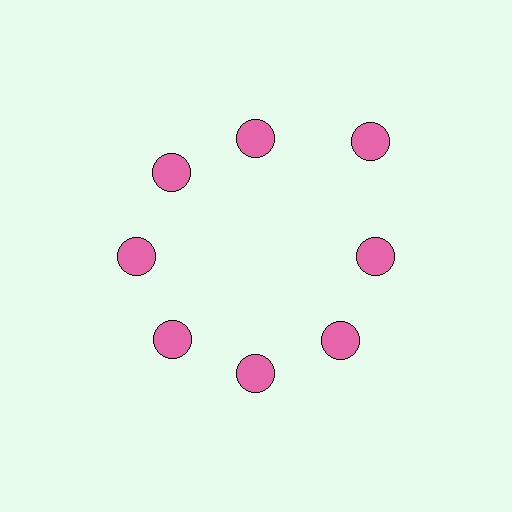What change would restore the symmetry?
The symmetry would be restored by moving it inward, back onto the ring so that all 8 circles sit at equal angles and equal distance from the center.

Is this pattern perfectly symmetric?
No. The 8 pink circles are arranged in a ring, but one element near the 2 o'clock position is pushed outward from the center, breaking the 8-fold rotational symmetry.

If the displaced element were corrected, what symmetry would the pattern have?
It would have 8-fold rotational symmetry — the pattern would map onto itself every 45 degrees.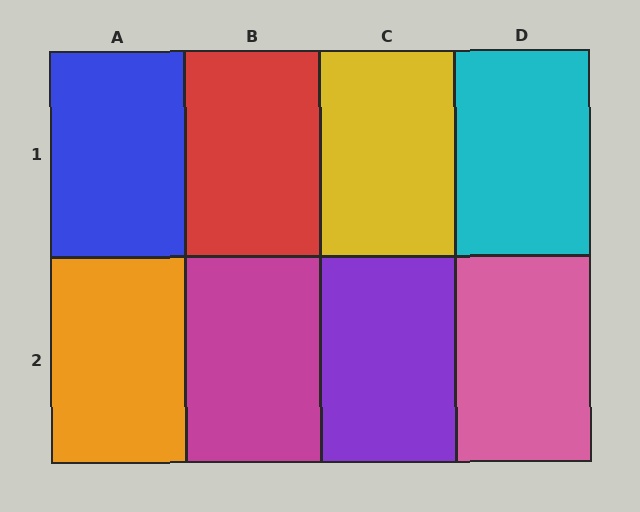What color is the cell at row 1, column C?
Yellow.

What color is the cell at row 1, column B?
Red.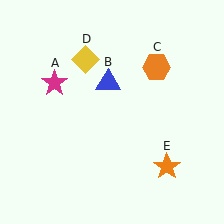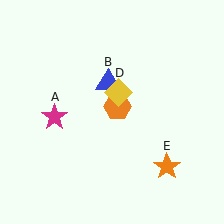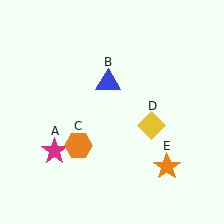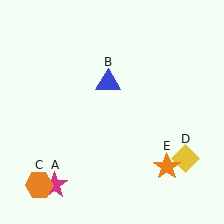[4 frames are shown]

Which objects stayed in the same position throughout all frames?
Blue triangle (object B) and orange star (object E) remained stationary.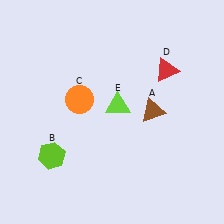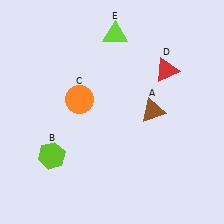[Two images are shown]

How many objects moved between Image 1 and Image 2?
1 object moved between the two images.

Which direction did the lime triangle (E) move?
The lime triangle (E) moved up.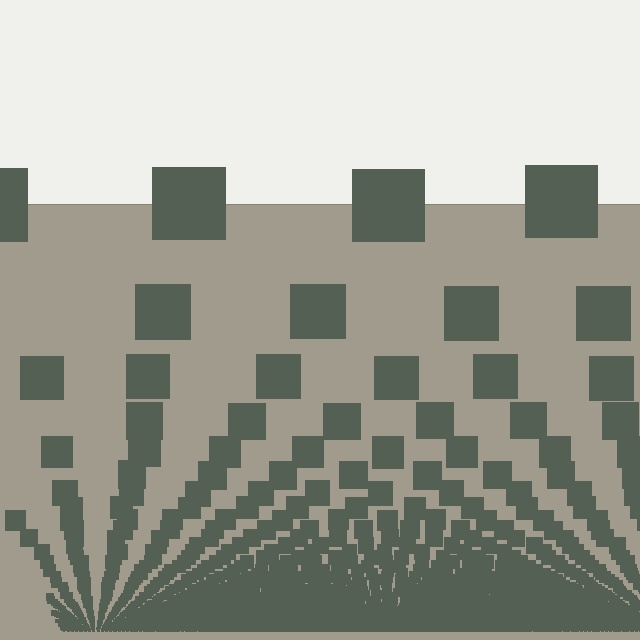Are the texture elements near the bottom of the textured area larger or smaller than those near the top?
Smaller. The gradient is inverted — elements near the bottom are smaller and denser.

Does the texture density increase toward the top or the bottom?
Density increases toward the bottom.